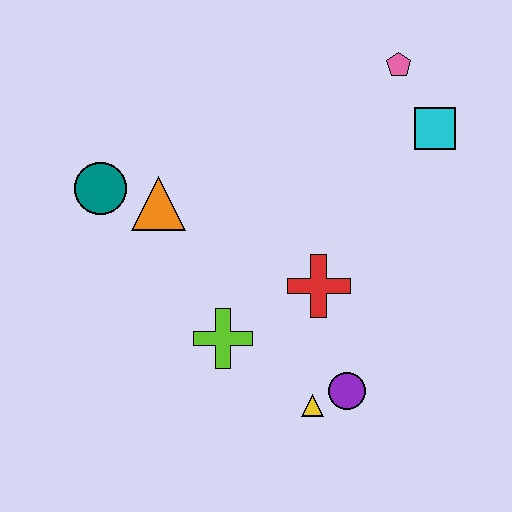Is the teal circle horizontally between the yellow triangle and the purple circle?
No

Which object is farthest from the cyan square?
The teal circle is farthest from the cyan square.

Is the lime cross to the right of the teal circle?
Yes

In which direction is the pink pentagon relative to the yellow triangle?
The pink pentagon is above the yellow triangle.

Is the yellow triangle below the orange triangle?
Yes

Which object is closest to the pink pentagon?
The cyan square is closest to the pink pentagon.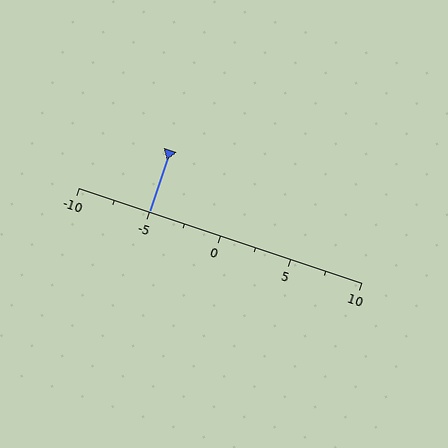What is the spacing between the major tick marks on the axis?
The major ticks are spaced 5 apart.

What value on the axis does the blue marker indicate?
The marker indicates approximately -5.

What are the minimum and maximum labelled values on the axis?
The axis runs from -10 to 10.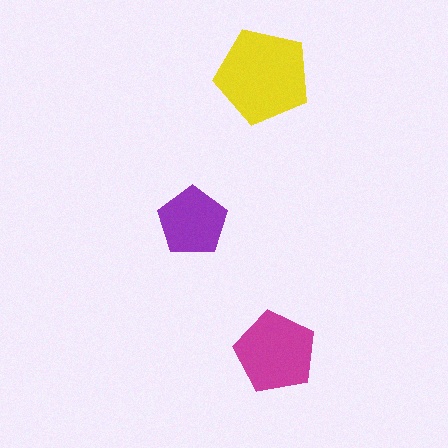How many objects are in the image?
There are 3 objects in the image.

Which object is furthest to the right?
The magenta pentagon is rightmost.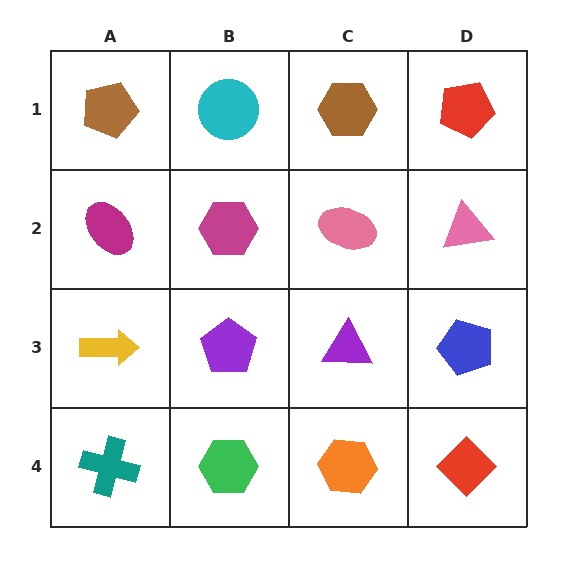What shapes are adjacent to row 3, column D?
A pink triangle (row 2, column D), a red diamond (row 4, column D), a purple triangle (row 3, column C).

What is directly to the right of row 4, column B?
An orange hexagon.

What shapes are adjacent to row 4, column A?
A yellow arrow (row 3, column A), a green hexagon (row 4, column B).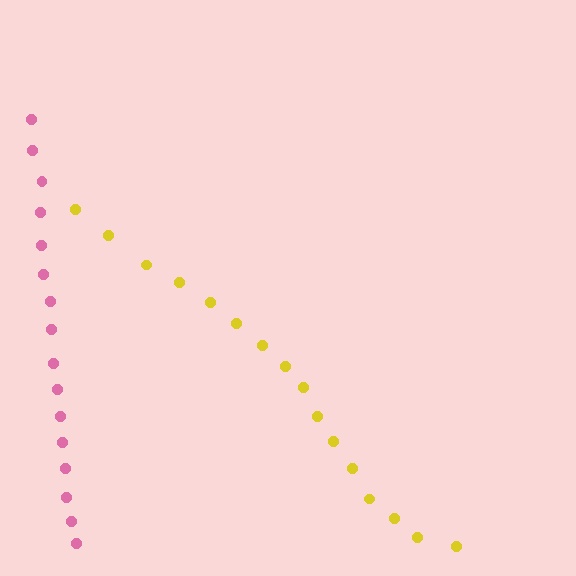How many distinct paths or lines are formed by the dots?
There are 2 distinct paths.